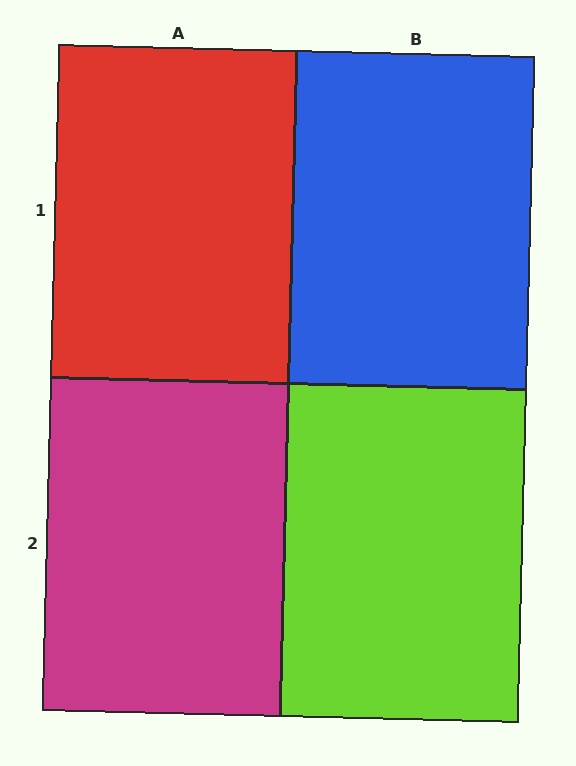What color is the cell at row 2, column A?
Magenta.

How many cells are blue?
1 cell is blue.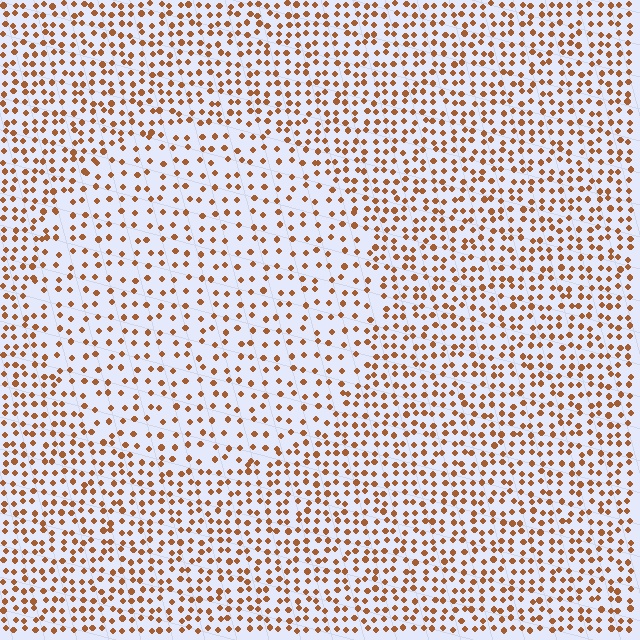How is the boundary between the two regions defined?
The boundary is defined by a change in element density (approximately 1.8x ratio). All elements are the same color, size, and shape.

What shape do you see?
I see a circle.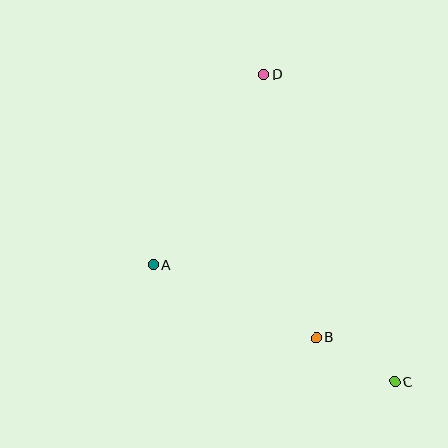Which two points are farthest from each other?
Points C and D are farthest from each other.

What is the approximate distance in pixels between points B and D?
The distance between B and D is approximately 268 pixels.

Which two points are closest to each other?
Points B and C are closest to each other.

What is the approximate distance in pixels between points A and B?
The distance between A and B is approximately 179 pixels.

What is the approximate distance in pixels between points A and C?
The distance between A and C is approximately 268 pixels.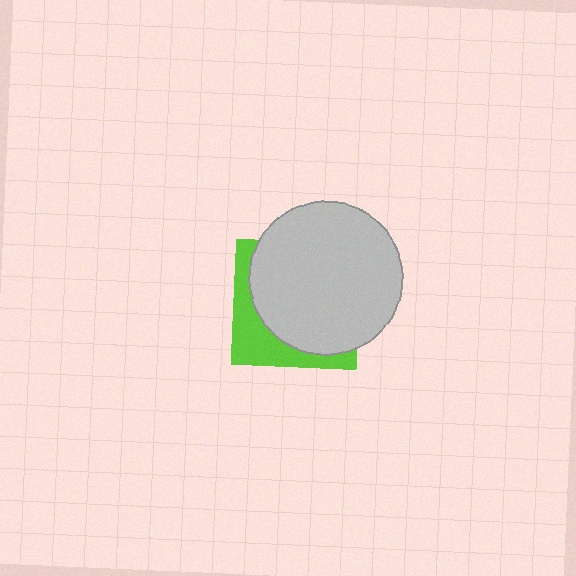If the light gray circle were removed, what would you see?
You would see the complete lime square.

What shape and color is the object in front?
The object in front is a light gray circle.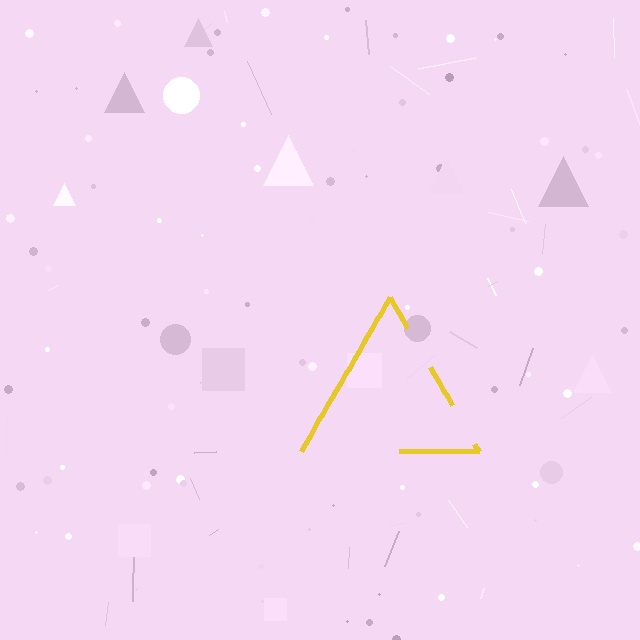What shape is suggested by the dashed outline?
The dashed outline suggests a triangle.